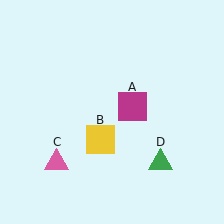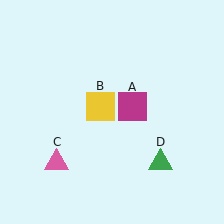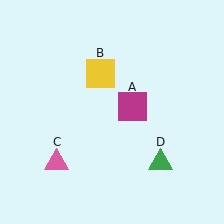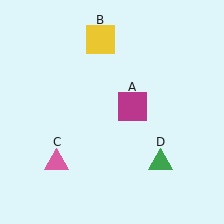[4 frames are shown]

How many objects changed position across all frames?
1 object changed position: yellow square (object B).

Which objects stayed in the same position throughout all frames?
Magenta square (object A) and pink triangle (object C) and green triangle (object D) remained stationary.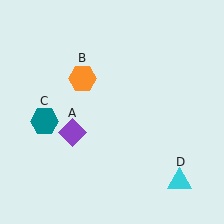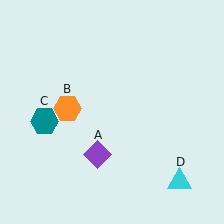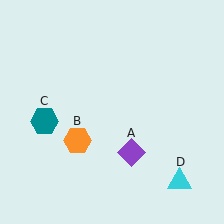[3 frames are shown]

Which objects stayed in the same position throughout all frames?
Teal hexagon (object C) and cyan triangle (object D) remained stationary.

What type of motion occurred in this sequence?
The purple diamond (object A), orange hexagon (object B) rotated counterclockwise around the center of the scene.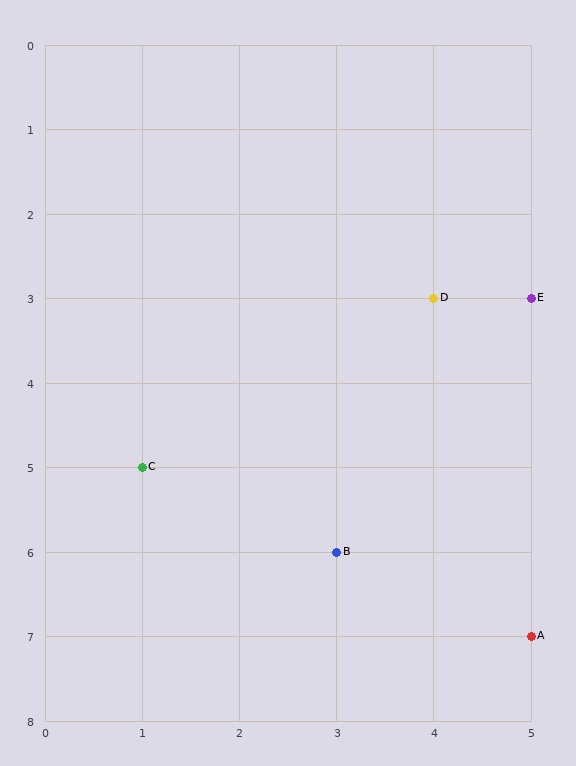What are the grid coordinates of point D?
Point D is at grid coordinates (4, 3).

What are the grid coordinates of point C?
Point C is at grid coordinates (1, 5).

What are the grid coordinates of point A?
Point A is at grid coordinates (5, 7).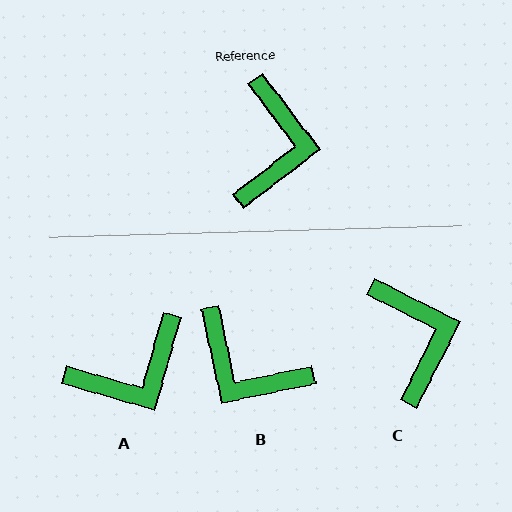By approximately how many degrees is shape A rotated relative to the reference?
Approximately 53 degrees clockwise.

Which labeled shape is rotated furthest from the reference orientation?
B, about 115 degrees away.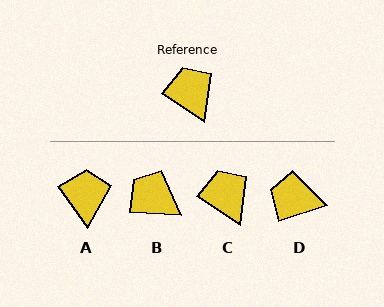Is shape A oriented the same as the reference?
No, it is off by about 20 degrees.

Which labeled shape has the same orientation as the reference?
C.